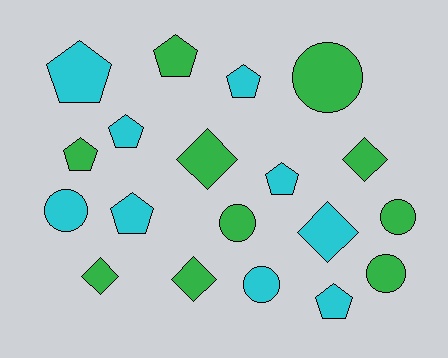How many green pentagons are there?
There are 2 green pentagons.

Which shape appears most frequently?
Pentagon, with 8 objects.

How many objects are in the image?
There are 19 objects.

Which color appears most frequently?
Green, with 10 objects.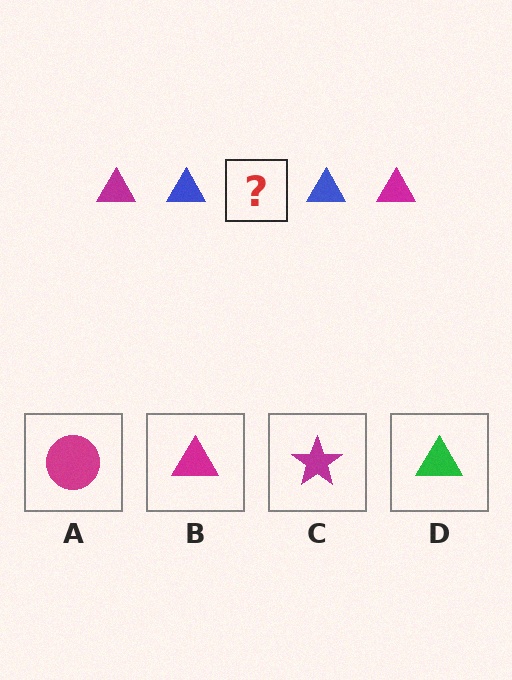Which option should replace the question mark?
Option B.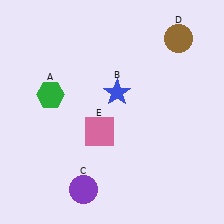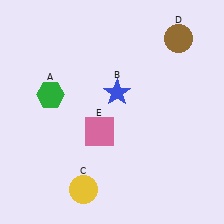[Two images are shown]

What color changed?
The circle (C) changed from purple in Image 1 to yellow in Image 2.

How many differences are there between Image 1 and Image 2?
There is 1 difference between the two images.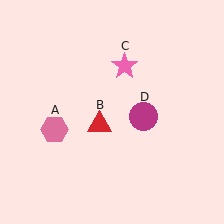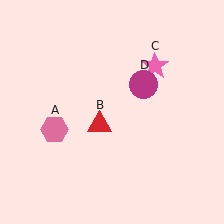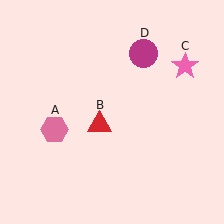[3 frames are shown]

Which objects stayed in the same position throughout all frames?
Pink hexagon (object A) and red triangle (object B) remained stationary.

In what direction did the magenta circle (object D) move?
The magenta circle (object D) moved up.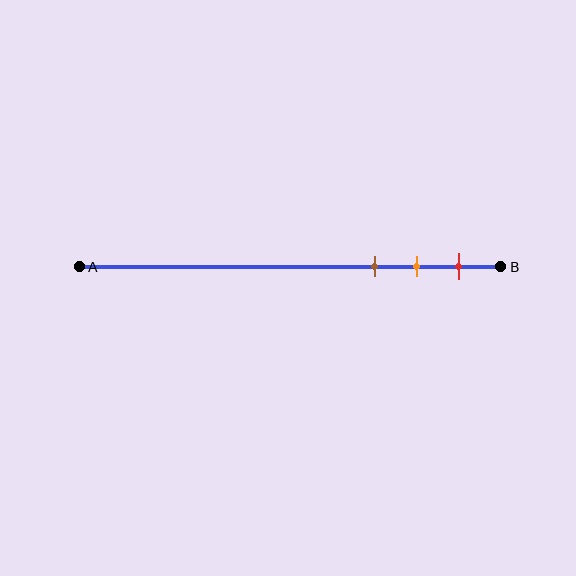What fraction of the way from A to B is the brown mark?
The brown mark is approximately 70% (0.7) of the way from A to B.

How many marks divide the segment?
There are 3 marks dividing the segment.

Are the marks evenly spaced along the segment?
Yes, the marks are approximately evenly spaced.